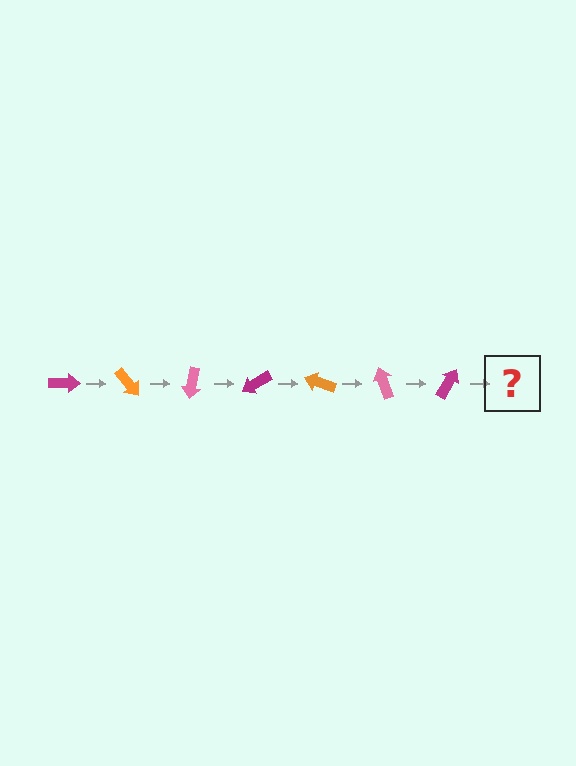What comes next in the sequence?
The next element should be an orange arrow, rotated 350 degrees from the start.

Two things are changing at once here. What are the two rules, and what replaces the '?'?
The two rules are that it rotates 50 degrees each step and the color cycles through magenta, orange, and pink. The '?' should be an orange arrow, rotated 350 degrees from the start.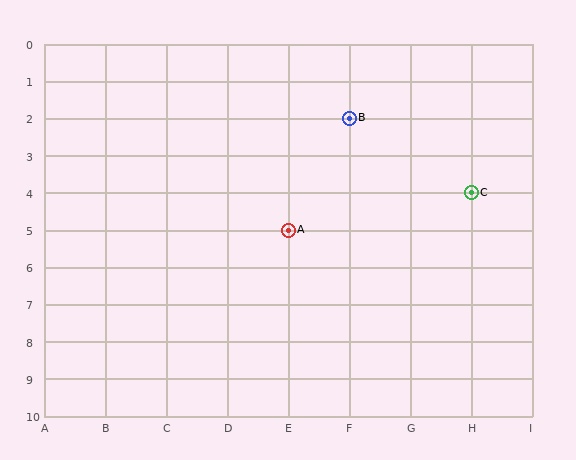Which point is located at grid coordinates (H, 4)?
Point C is at (H, 4).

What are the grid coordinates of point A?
Point A is at grid coordinates (E, 5).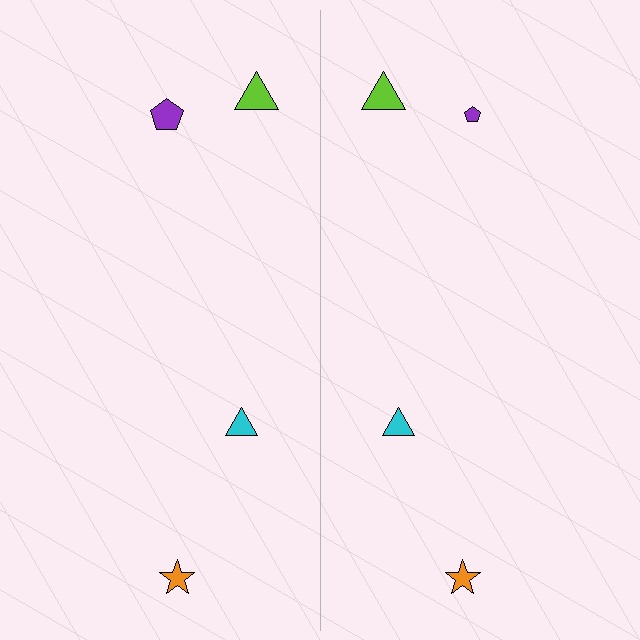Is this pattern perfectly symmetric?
No, the pattern is not perfectly symmetric. The purple pentagon on the right side has a different size than its mirror counterpart.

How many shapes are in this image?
There are 8 shapes in this image.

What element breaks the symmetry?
The purple pentagon on the right side has a different size than its mirror counterpart.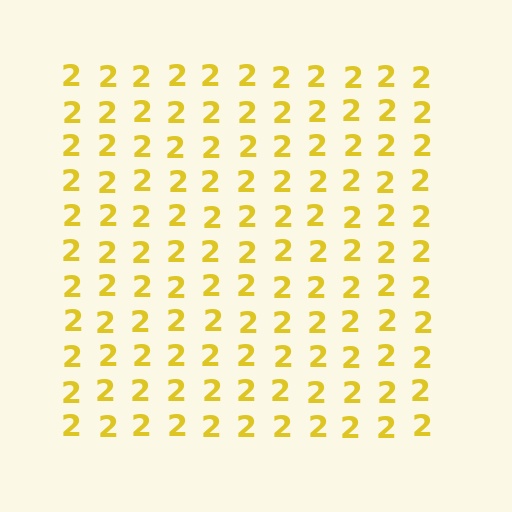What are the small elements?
The small elements are digit 2's.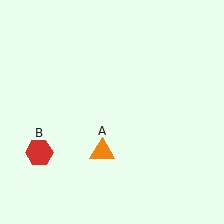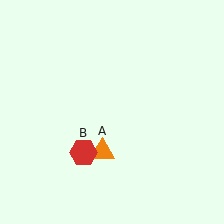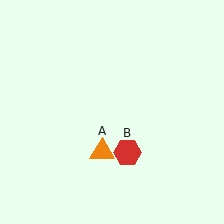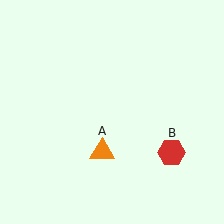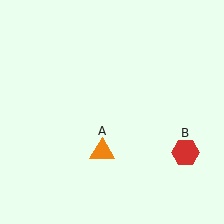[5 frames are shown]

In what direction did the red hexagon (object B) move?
The red hexagon (object B) moved right.